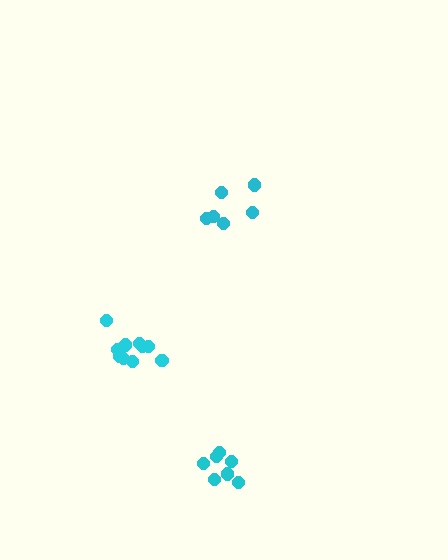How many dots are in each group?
Group 1: 6 dots, Group 2: 7 dots, Group 3: 10 dots (23 total).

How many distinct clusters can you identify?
There are 3 distinct clusters.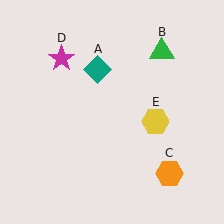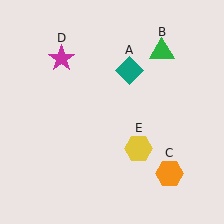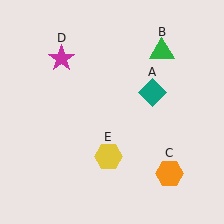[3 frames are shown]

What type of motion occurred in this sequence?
The teal diamond (object A), yellow hexagon (object E) rotated clockwise around the center of the scene.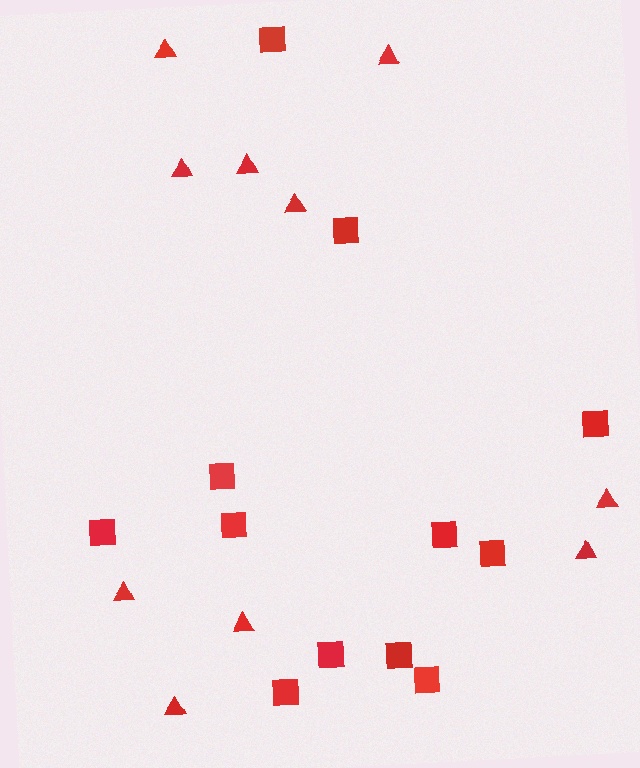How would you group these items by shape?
There are 2 groups: one group of triangles (10) and one group of squares (12).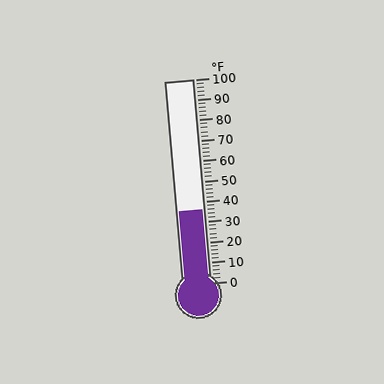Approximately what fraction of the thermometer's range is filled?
The thermometer is filled to approximately 35% of its range.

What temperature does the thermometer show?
The thermometer shows approximately 36°F.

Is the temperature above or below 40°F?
The temperature is below 40°F.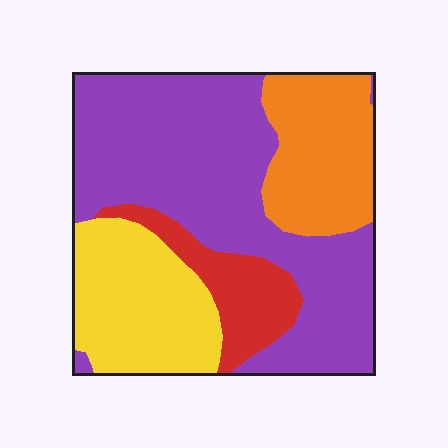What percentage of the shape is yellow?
Yellow takes up about one fifth (1/5) of the shape.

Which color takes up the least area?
Red, at roughly 10%.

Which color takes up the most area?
Purple, at roughly 50%.